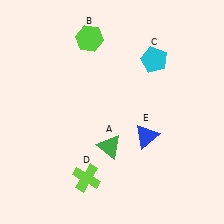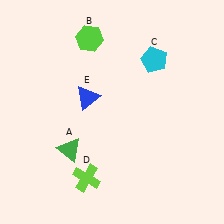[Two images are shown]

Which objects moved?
The objects that moved are: the green triangle (A), the blue triangle (E).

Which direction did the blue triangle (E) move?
The blue triangle (E) moved left.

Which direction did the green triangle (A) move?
The green triangle (A) moved left.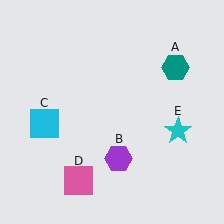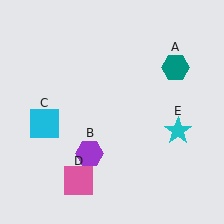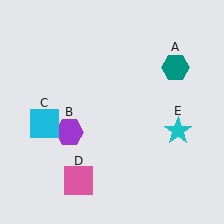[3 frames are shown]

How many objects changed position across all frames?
1 object changed position: purple hexagon (object B).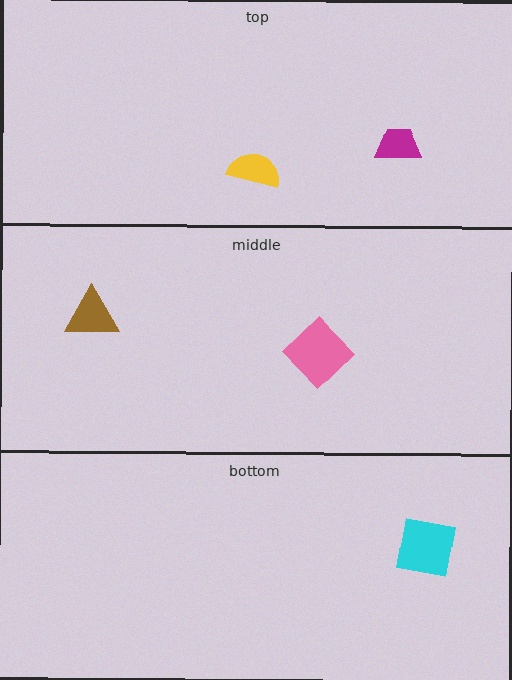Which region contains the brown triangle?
The middle region.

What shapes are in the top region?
The yellow semicircle, the magenta trapezoid.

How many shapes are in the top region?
2.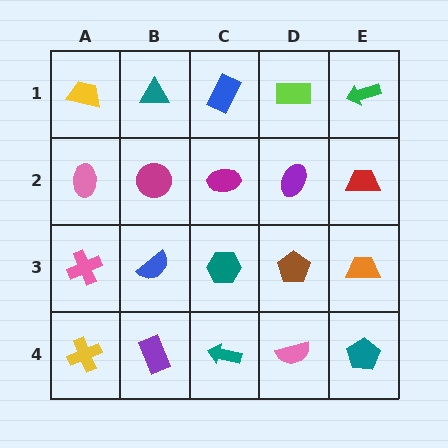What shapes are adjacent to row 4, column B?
A blue semicircle (row 3, column B), a yellow cross (row 4, column A), a teal arrow (row 4, column C).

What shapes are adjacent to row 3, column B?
A magenta circle (row 2, column B), a purple rectangle (row 4, column B), a pink cross (row 3, column A), a teal hexagon (row 3, column C).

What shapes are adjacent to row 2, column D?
A lime rectangle (row 1, column D), a brown pentagon (row 3, column D), a magenta ellipse (row 2, column C), a red trapezoid (row 2, column E).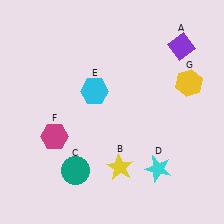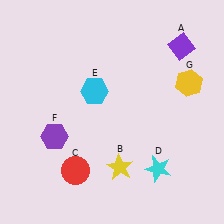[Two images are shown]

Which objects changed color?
C changed from teal to red. F changed from magenta to purple.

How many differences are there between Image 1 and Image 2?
There are 2 differences between the two images.